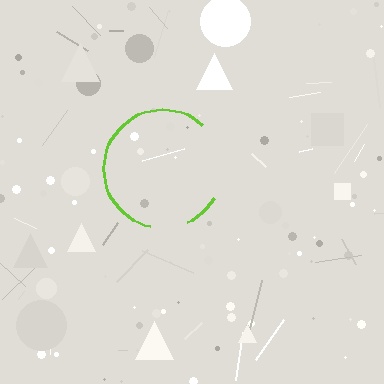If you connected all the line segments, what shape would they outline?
They would outline a circle.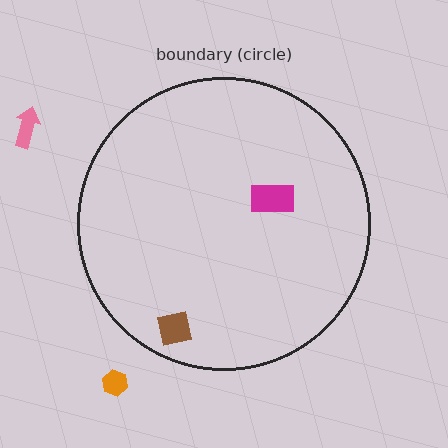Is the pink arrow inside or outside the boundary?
Outside.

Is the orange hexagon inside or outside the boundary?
Outside.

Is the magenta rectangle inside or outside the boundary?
Inside.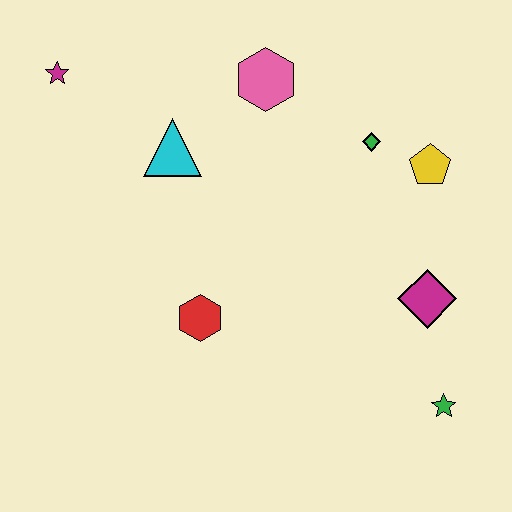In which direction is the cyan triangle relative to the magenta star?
The cyan triangle is to the right of the magenta star.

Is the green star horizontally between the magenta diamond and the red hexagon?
No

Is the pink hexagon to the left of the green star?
Yes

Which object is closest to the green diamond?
The yellow pentagon is closest to the green diamond.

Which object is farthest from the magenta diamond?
The magenta star is farthest from the magenta diamond.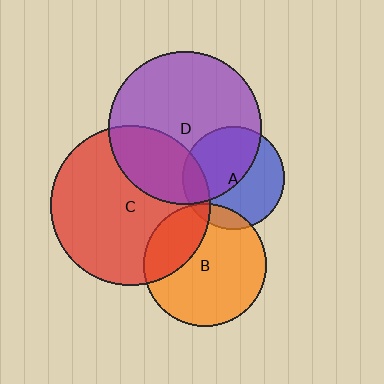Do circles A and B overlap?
Yes.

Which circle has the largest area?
Circle C (red).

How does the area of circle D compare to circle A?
Approximately 2.2 times.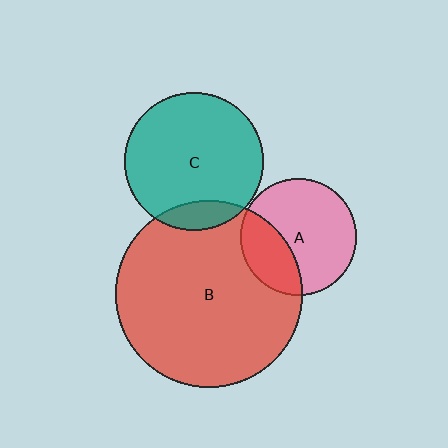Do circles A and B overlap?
Yes.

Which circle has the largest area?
Circle B (red).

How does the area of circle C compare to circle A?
Approximately 1.4 times.